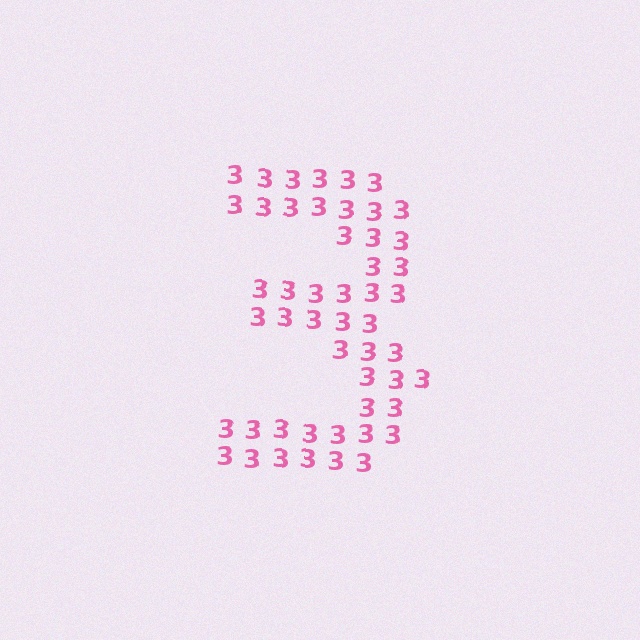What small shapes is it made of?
It is made of small digit 3's.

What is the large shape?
The large shape is the digit 3.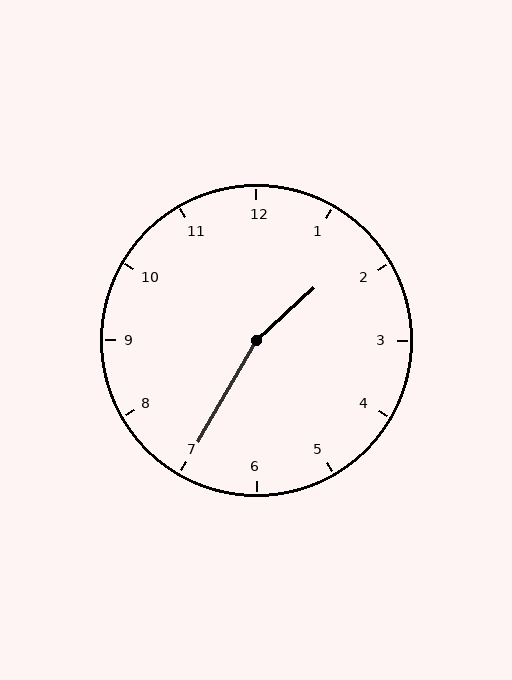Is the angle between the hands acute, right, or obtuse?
It is obtuse.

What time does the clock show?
1:35.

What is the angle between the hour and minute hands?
Approximately 162 degrees.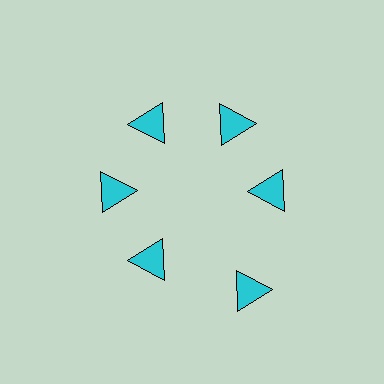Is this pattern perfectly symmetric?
No. The 6 cyan triangles are arranged in a ring, but one element near the 5 o'clock position is pushed outward from the center, breaking the 6-fold rotational symmetry.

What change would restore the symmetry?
The symmetry would be restored by moving it inward, back onto the ring so that all 6 triangles sit at equal angles and equal distance from the center.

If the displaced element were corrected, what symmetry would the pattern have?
It would have 6-fold rotational symmetry — the pattern would map onto itself every 60 degrees.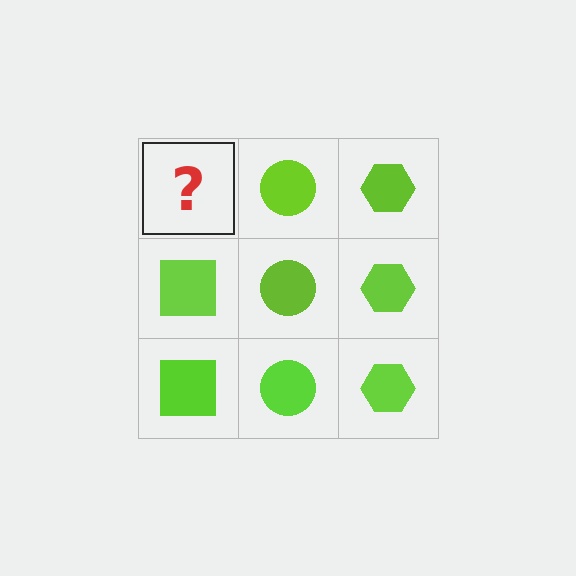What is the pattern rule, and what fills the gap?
The rule is that each column has a consistent shape. The gap should be filled with a lime square.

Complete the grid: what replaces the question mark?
The question mark should be replaced with a lime square.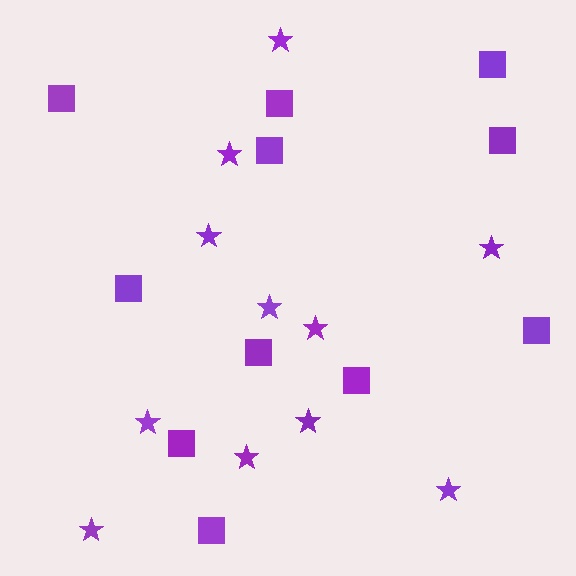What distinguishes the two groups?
There are 2 groups: one group of stars (11) and one group of squares (11).